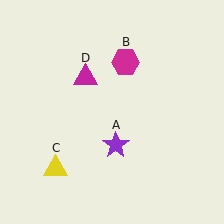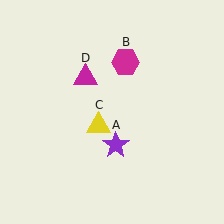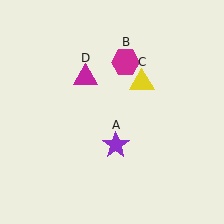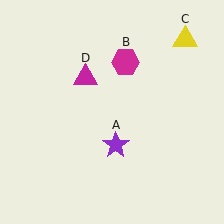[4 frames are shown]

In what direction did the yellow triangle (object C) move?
The yellow triangle (object C) moved up and to the right.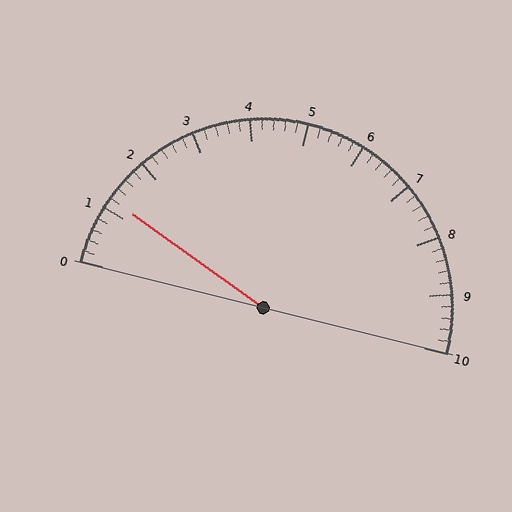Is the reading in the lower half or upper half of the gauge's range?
The reading is in the lower half of the range (0 to 10).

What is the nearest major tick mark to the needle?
The nearest major tick mark is 1.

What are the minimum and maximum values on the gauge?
The gauge ranges from 0 to 10.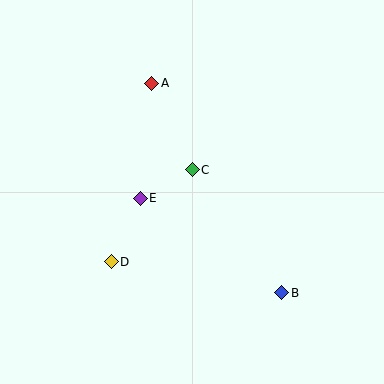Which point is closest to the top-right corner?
Point A is closest to the top-right corner.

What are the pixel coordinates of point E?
Point E is at (140, 198).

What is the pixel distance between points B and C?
The distance between B and C is 152 pixels.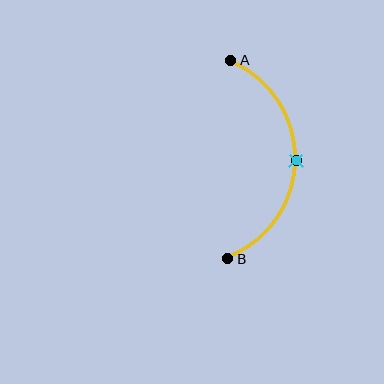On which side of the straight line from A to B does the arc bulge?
The arc bulges to the right of the straight line connecting A and B.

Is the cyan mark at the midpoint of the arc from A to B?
Yes. The cyan mark lies on the arc at equal arc-length from both A and B — it is the arc midpoint.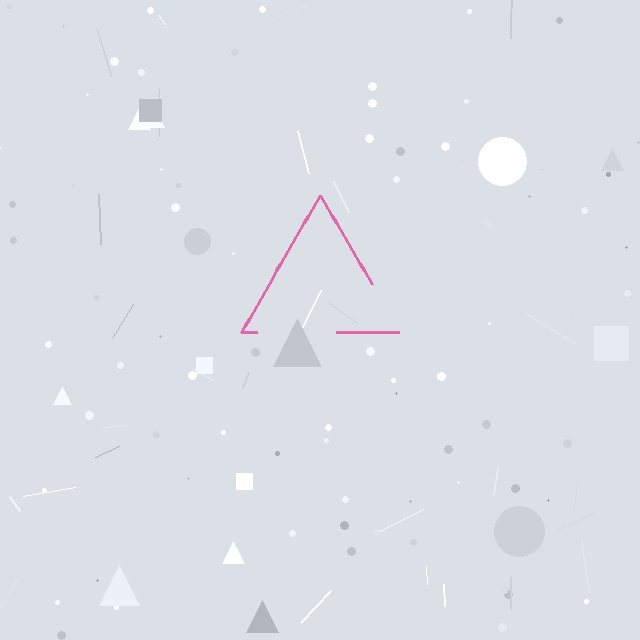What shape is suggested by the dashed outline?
The dashed outline suggests a triangle.